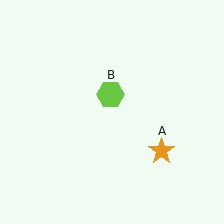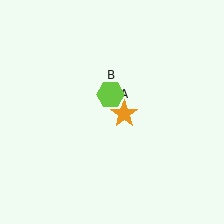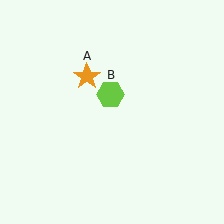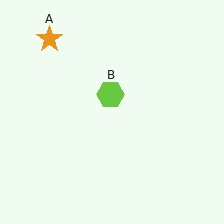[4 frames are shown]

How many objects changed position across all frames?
1 object changed position: orange star (object A).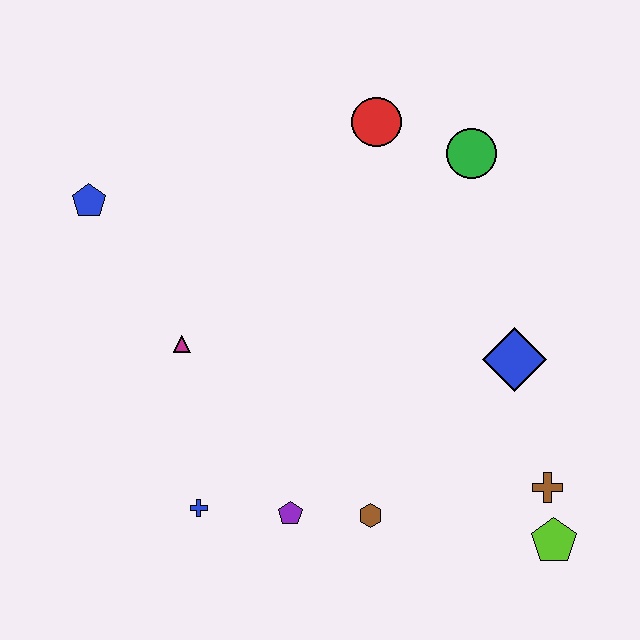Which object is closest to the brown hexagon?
The purple pentagon is closest to the brown hexagon.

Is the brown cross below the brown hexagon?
No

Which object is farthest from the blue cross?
The green circle is farthest from the blue cross.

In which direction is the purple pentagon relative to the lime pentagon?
The purple pentagon is to the left of the lime pentagon.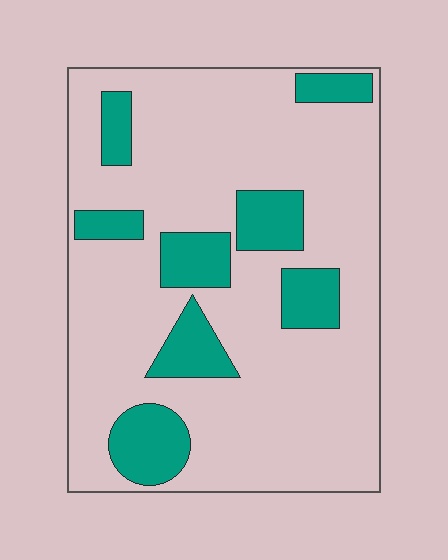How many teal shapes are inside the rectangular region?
8.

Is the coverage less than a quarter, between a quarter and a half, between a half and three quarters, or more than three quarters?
Less than a quarter.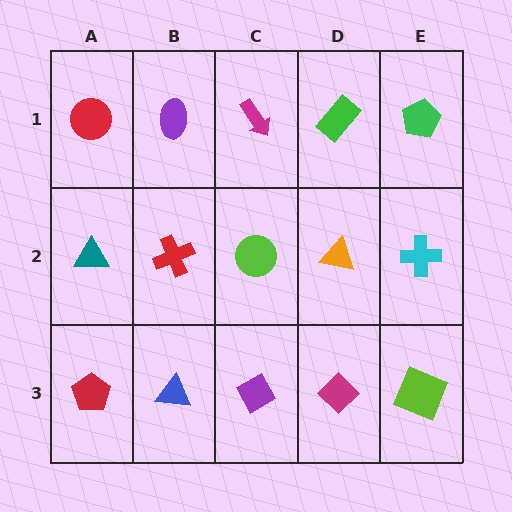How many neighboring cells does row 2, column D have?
4.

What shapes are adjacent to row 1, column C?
A lime circle (row 2, column C), a purple ellipse (row 1, column B), a green rectangle (row 1, column D).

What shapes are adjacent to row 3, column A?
A teal triangle (row 2, column A), a blue triangle (row 3, column B).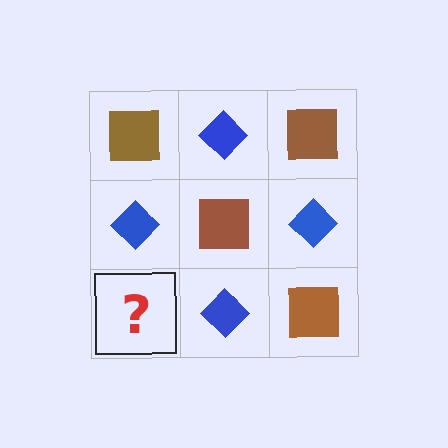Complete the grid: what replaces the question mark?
The question mark should be replaced with a brown square.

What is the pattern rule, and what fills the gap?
The rule is that it alternates brown square and blue diamond in a checkerboard pattern. The gap should be filled with a brown square.